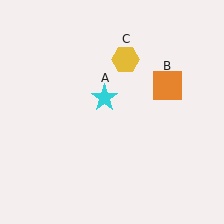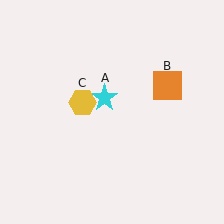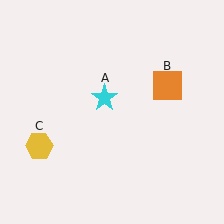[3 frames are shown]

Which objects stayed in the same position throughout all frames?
Cyan star (object A) and orange square (object B) remained stationary.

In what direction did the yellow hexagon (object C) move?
The yellow hexagon (object C) moved down and to the left.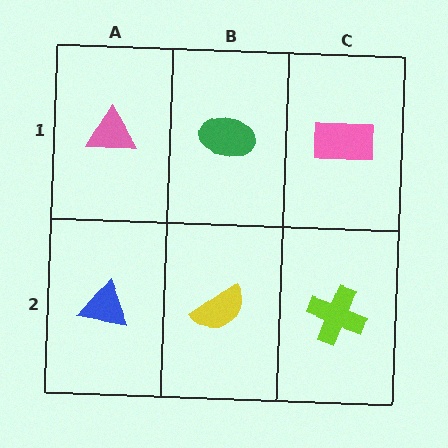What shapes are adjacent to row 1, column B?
A yellow semicircle (row 2, column B), a pink triangle (row 1, column A), a pink rectangle (row 1, column C).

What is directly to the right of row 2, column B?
A lime cross.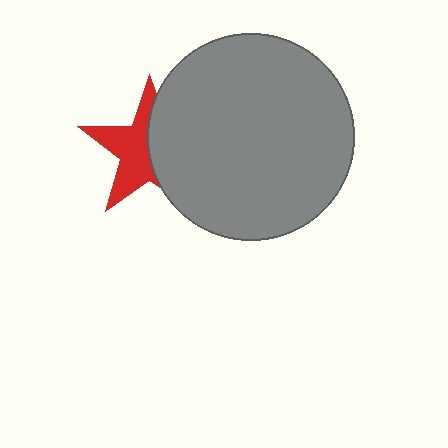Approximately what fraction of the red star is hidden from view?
Roughly 48% of the red star is hidden behind the gray circle.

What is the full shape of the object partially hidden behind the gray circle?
The partially hidden object is a red star.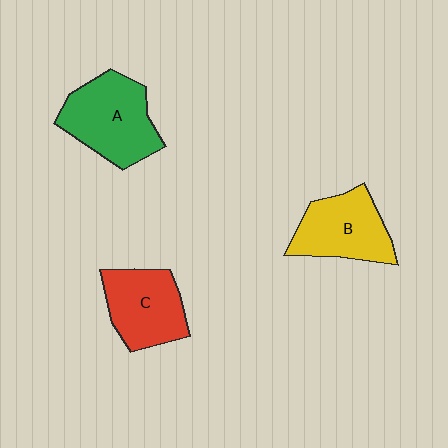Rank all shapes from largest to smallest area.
From largest to smallest: A (green), B (yellow), C (red).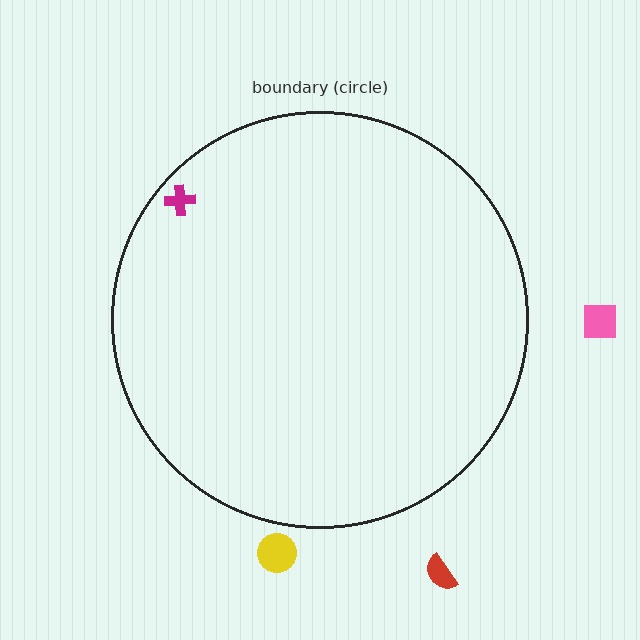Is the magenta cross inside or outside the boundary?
Inside.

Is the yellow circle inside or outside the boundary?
Outside.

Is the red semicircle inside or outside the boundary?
Outside.